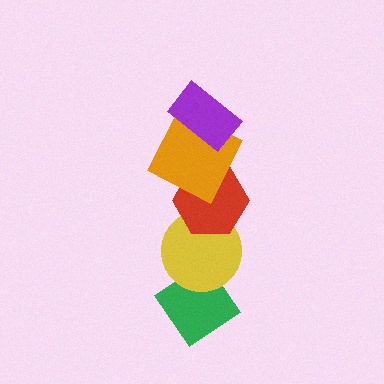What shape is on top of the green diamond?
The yellow circle is on top of the green diamond.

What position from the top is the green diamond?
The green diamond is 5th from the top.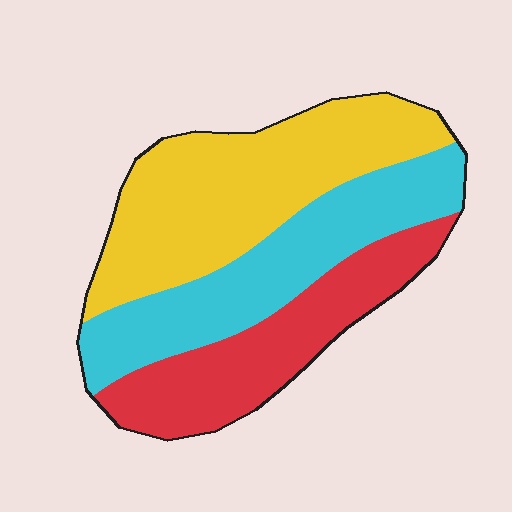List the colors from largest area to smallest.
From largest to smallest: yellow, cyan, red.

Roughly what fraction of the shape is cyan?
Cyan takes up about one third (1/3) of the shape.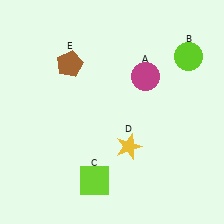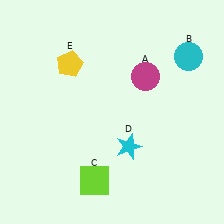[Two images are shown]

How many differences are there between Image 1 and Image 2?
There are 3 differences between the two images.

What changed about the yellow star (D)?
In Image 1, D is yellow. In Image 2, it changed to cyan.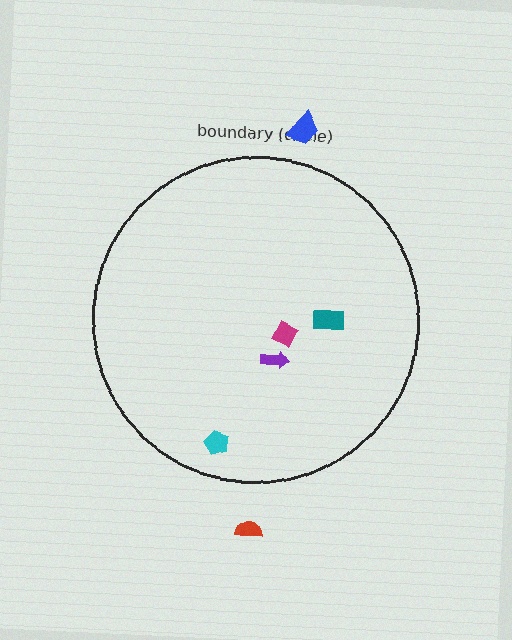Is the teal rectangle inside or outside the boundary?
Inside.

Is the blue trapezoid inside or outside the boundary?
Outside.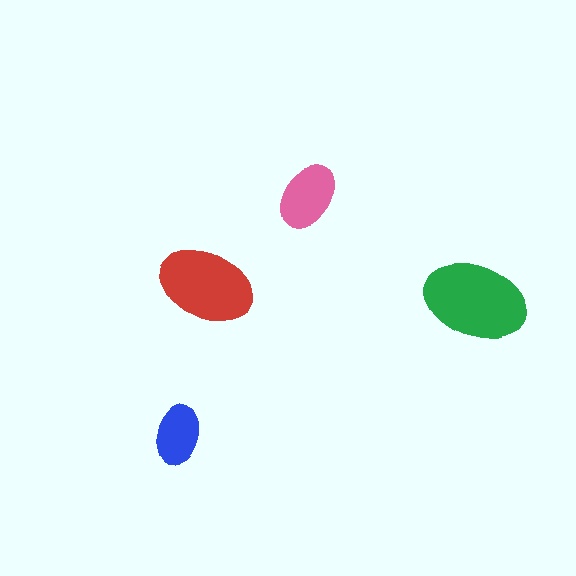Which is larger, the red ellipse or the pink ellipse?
The red one.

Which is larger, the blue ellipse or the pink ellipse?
The pink one.